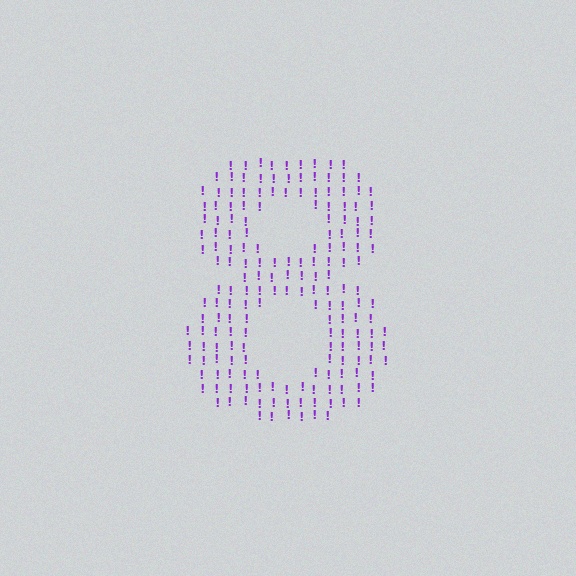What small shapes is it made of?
It is made of small exclamation marks.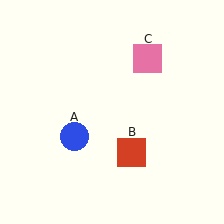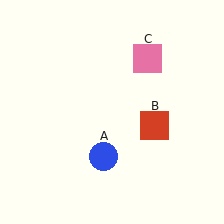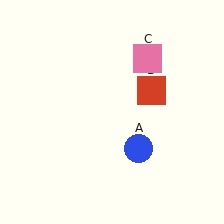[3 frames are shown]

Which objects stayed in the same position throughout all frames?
Pink square (object C) remained stationary.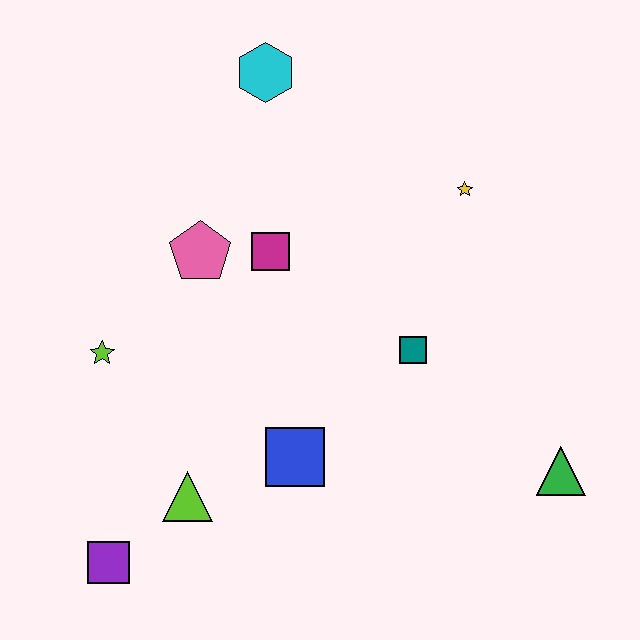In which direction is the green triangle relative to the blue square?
The green triangle is to the right of the blue square.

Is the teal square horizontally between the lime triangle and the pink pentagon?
No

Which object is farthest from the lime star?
The green triangle is farthest from the lime star.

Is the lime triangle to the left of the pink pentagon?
Yes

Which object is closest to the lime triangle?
The purple square is closest to the lime triangle.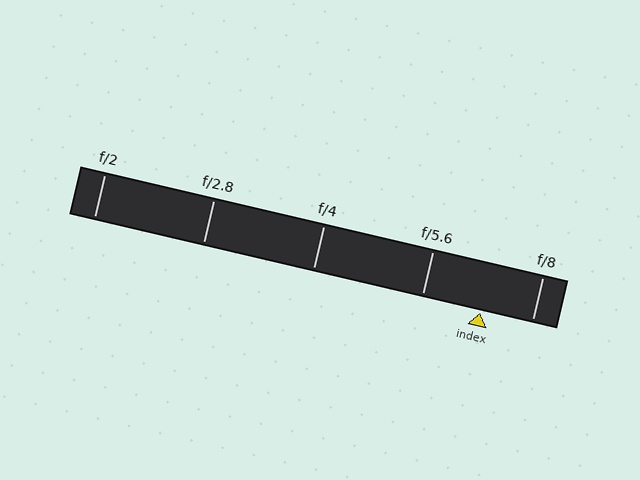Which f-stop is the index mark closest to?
The index mark is closest to f/8.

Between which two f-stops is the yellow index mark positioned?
The index mark is between f/5.6 and f/8.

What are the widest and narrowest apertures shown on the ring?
The widest aperture shown is f/2 and the narrowest is f/8.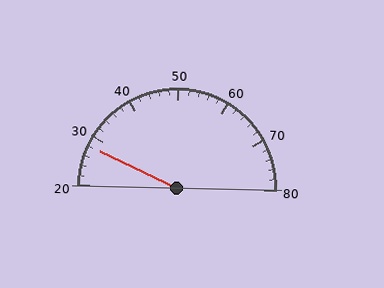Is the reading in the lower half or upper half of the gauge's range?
The reading is in the lower half of the range (20 to 80).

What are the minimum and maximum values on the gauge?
The gauge ranges from 20 to 80.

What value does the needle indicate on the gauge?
The needle indicates approximately 28.